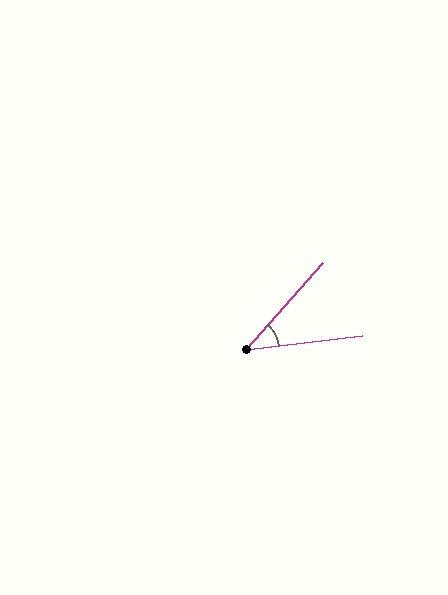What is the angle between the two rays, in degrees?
Approximately 42 degrees.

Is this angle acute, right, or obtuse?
It is acute.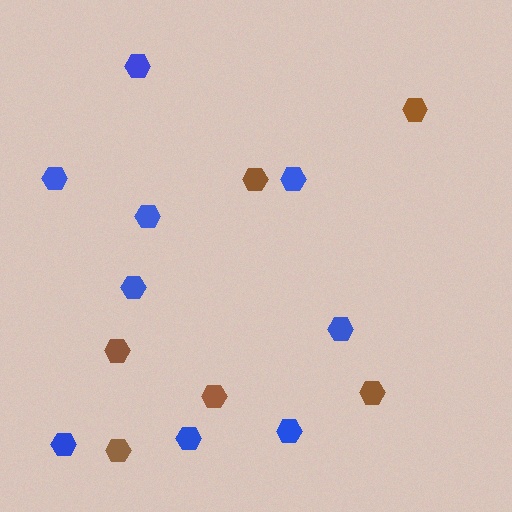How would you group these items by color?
There are 2 groups: one group of brown hexagons (6) and one group of blue hexagons (9).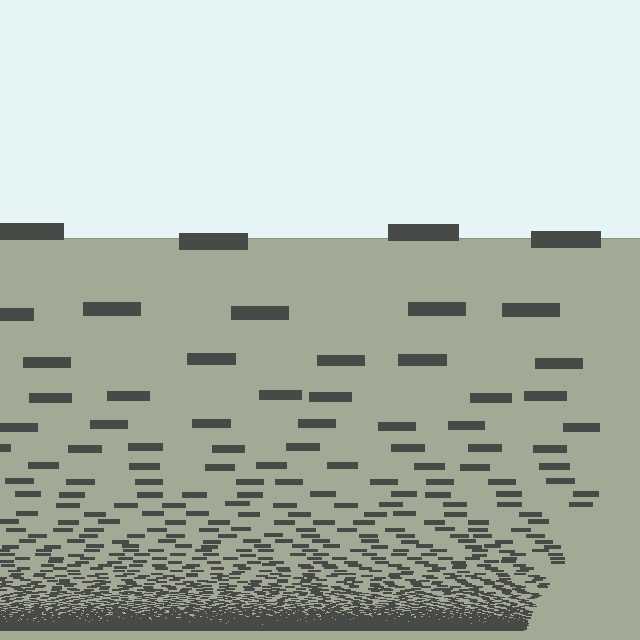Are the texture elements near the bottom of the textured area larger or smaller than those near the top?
Smaller. The gradient is inverted — elements near the bottom are smaller and denser.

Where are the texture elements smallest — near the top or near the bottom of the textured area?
Near the bottom.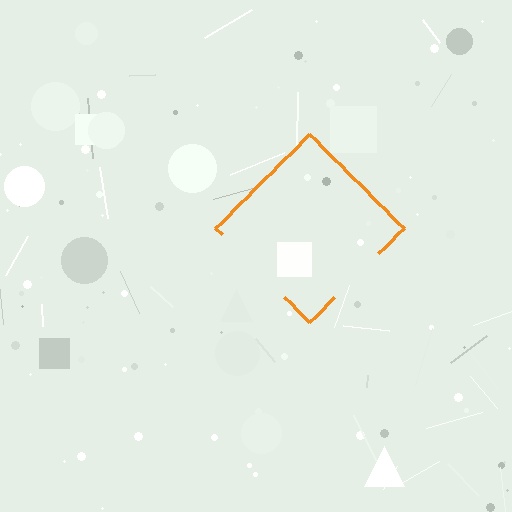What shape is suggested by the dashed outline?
The dashed outline suggests a diamond.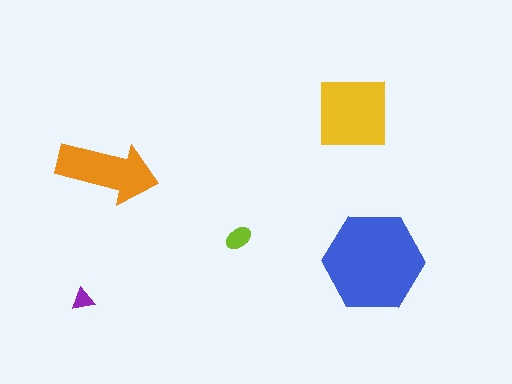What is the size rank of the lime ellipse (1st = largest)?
4th.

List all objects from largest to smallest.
The blue hexagon, the yellow square, the orange arrow, the lime ellipse, the purple triangle.